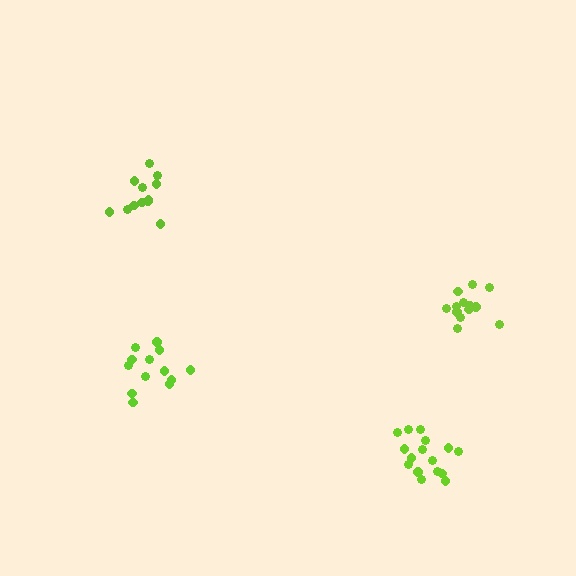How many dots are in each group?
Group 1: 13 dots, Group 2: 13 dots, Group 3: 12 dots, Group 4: 16 dots (54 total).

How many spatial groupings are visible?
There are 4 spatial groupings.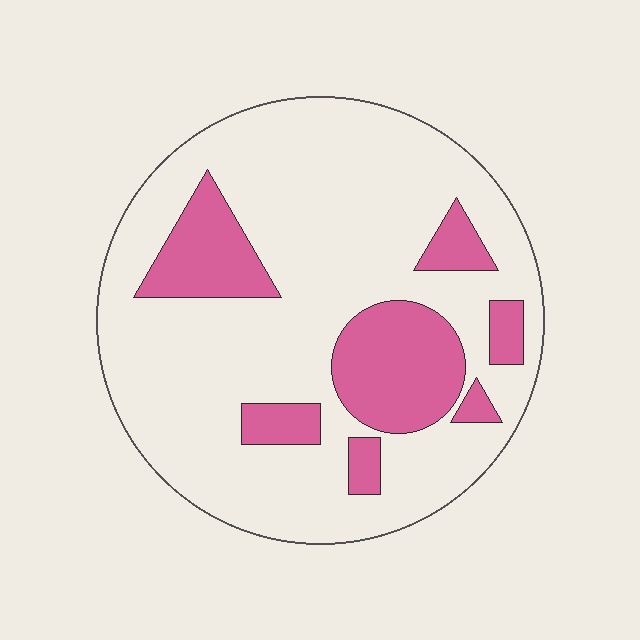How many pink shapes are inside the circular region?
7.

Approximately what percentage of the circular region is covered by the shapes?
Approximately 25%.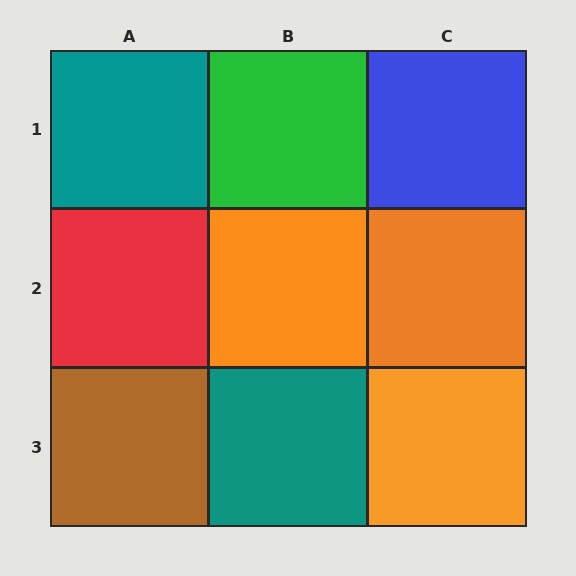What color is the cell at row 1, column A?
Teal.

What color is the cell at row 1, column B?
Green.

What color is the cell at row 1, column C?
Blue.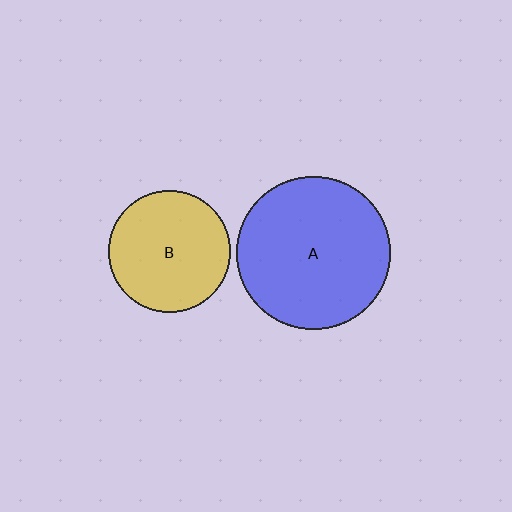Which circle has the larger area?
Circle A (blue).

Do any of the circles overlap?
No, none of the circles overlap.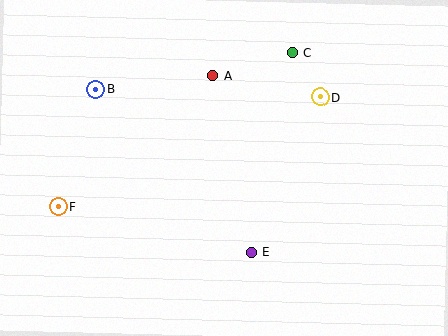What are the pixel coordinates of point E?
Point E is at (251, 252).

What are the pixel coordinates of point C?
Point C is at (292, 52).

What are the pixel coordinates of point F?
Point F is at (58, 207).